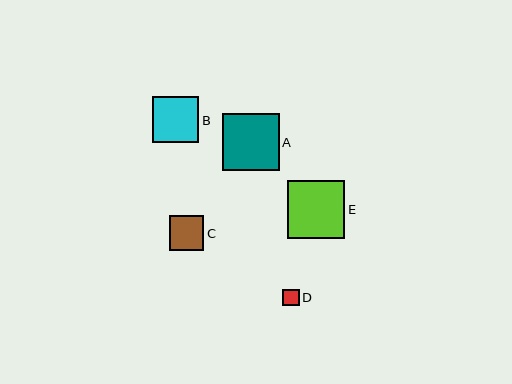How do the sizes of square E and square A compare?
Square E and square A are approximately the same size.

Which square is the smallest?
Square D is the smallest with a size of approximately 16 pixels.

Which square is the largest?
Square E is the largest with a size of approximately 58 pixels.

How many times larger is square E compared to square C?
Square E is approximately 1.7 times the size of square C.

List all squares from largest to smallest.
From largest to smallest: E, A, B, C, D.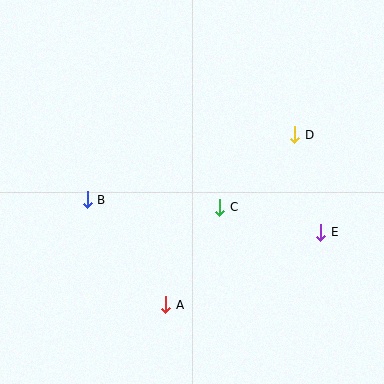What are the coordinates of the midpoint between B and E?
The midpoint between B and E is at (204, 216).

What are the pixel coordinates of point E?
Point E is at (321, 232).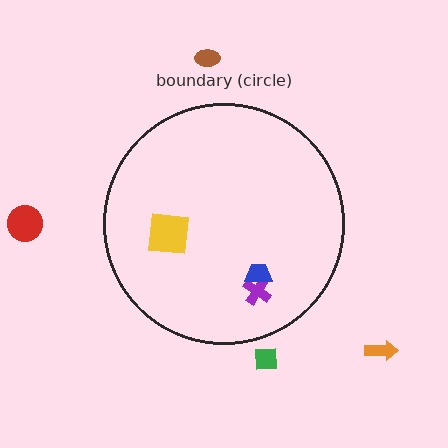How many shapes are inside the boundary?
3 inside, 4 outside.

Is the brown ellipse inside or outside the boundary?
Outside.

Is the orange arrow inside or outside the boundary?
Outside.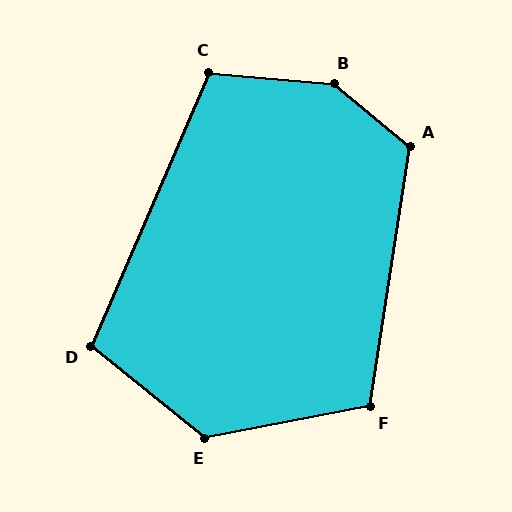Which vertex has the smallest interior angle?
D, at approximately 105 degrees.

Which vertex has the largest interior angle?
B, at approximately 146 degrees.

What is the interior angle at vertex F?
Approximately 109 degrees (obtuse).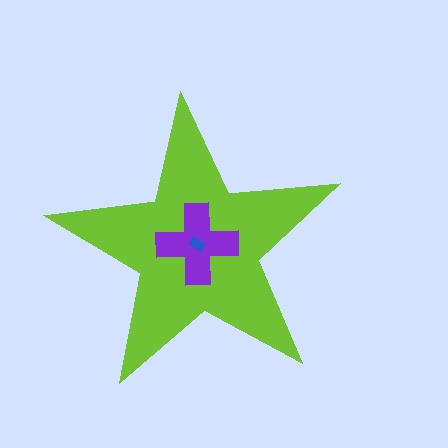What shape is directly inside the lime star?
The purple cross.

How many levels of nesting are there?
3.